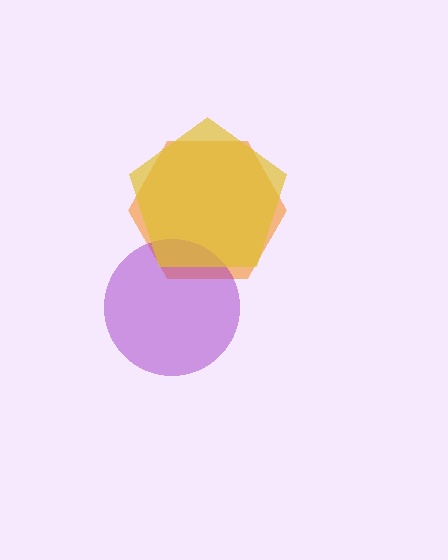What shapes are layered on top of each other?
The layered shapes are: an orange hexagon, a purple circle, a yellow pentagon.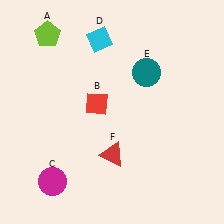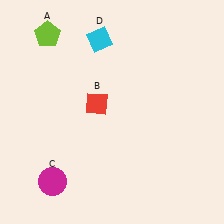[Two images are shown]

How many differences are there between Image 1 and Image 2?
There are 2 differences between the two images.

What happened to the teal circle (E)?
The teal circle (E) was removed in Image 2. It was in the top-right area of Image 1.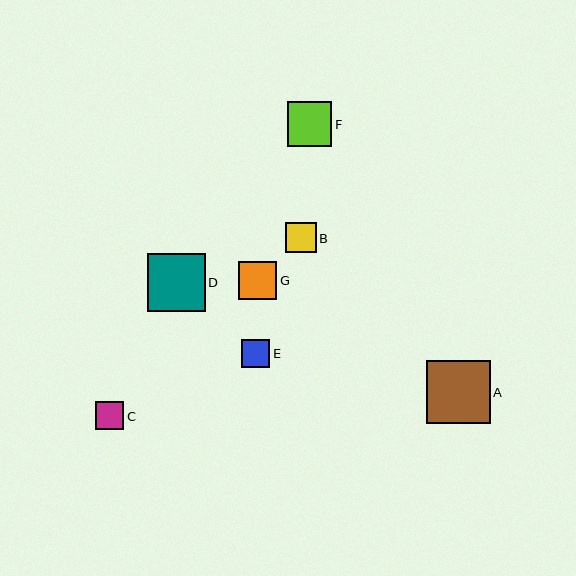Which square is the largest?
Square A is the largest with a size of approximately 63 pixels.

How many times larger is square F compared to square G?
Square F is approximately 1.2 times the size of square G.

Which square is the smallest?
Square E is the smallest with a size of approximately 28 pixels.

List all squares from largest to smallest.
From largest to smallest: A, D, F, G, B, C, E.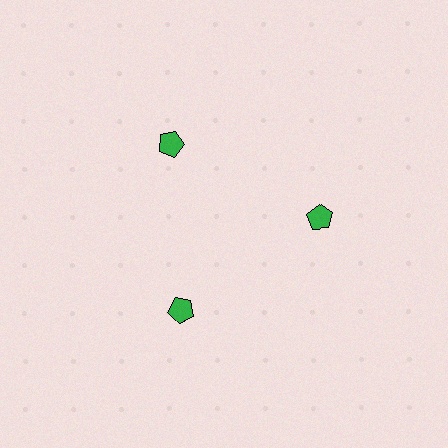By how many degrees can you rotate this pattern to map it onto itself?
The pattern maps onto itself every 120 degrees of rotation.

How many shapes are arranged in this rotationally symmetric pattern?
There are 3 shapes, arranged in 3 groups of 1.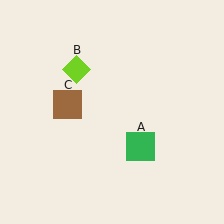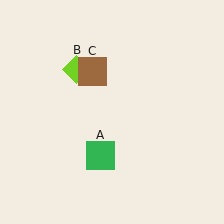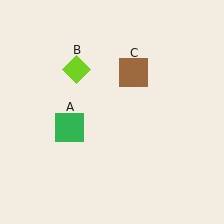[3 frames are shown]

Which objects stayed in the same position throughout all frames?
Lime diamond (object B) remained stationary.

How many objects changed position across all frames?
2 objects changed position: green square (object A), brown square (object C).